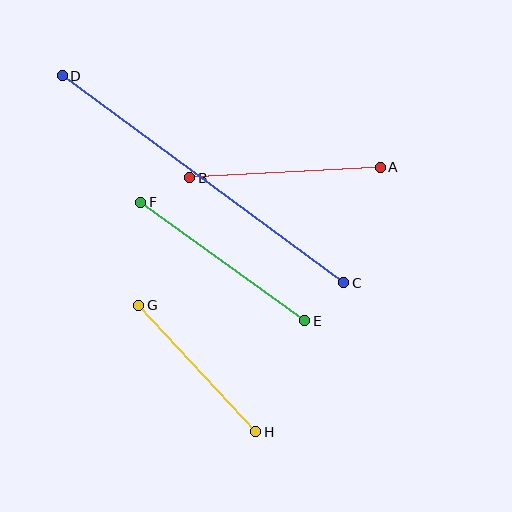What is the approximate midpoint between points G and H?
The midpoint is at approximately (197, 368) pixels.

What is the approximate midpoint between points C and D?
The midpoint is at approximately (203, 179) pixels.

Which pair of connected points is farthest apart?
Points C and D are farthest apart.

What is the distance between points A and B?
The distance is approximately 191 pixels.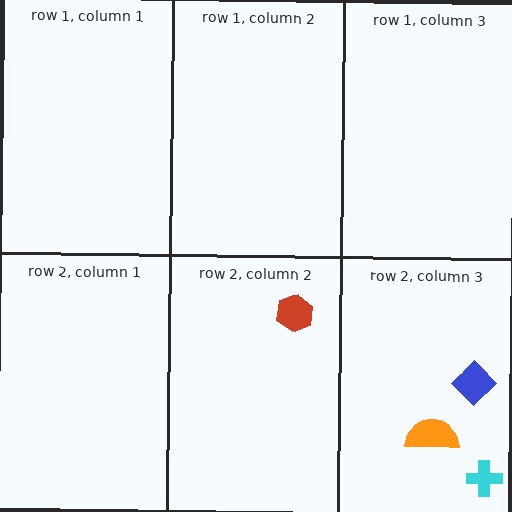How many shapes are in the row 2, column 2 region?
1.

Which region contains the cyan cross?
The row 2, column 3 region.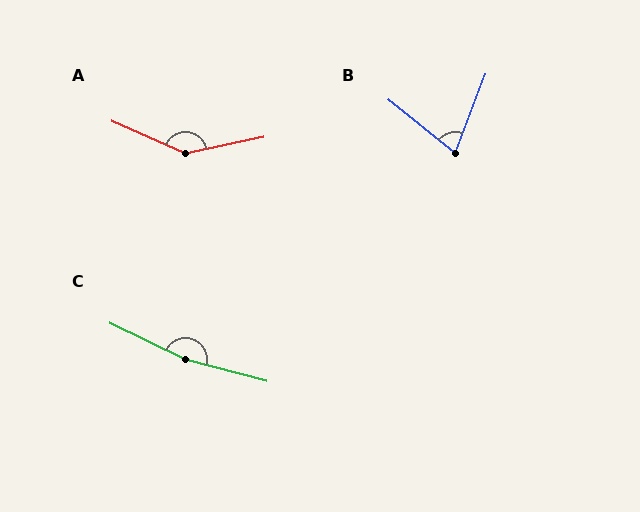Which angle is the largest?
C, at approximately 169 degrees.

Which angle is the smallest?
B, at approximately 72 degrees.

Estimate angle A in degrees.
Approximately 144 degrees.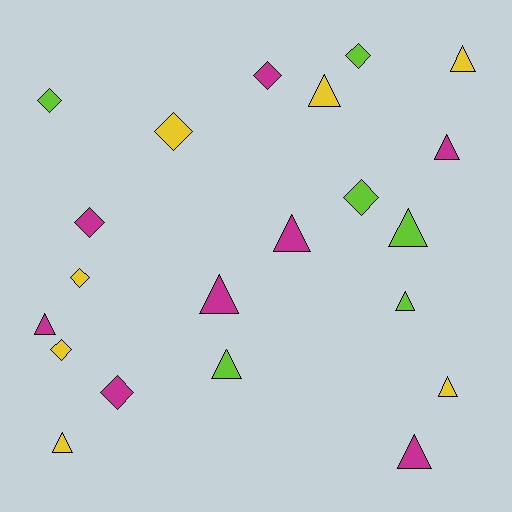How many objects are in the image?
There are 21 objects.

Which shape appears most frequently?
Triangle, with 12 objects.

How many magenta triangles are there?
There are 5 magenta triangles.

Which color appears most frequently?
Magenta, with 8 objects.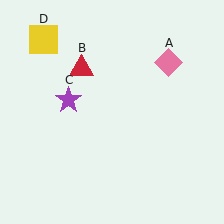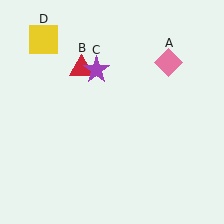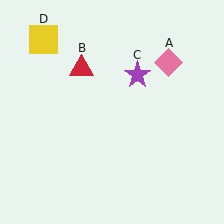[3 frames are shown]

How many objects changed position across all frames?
1 object changed position: purple star (object C).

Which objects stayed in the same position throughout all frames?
Pink diamond (object A) and red triangle (object B) and yellow square (object D) remained stationary.